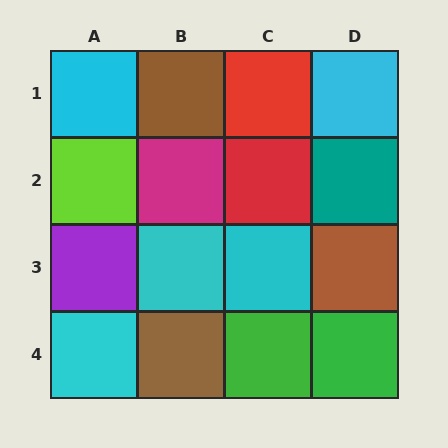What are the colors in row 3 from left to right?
Purple, cyan, cyan, brown.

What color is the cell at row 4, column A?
Cyan.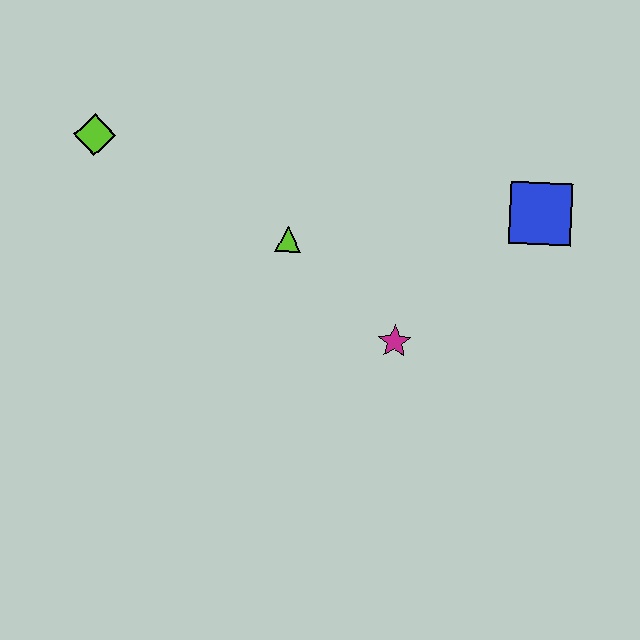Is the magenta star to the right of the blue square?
No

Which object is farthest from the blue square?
The lime diamond is farthest from the blue square.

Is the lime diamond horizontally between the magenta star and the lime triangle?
No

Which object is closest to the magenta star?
The lime triangle is closest to the magenta star.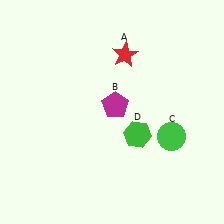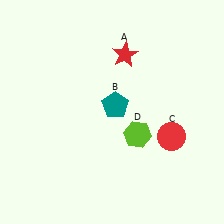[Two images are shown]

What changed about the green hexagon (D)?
In Image 1, D is green. In Image 2, it changed to lime.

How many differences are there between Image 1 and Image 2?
There are 3 differences between the two images.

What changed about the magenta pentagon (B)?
In Image 1, B is magenta. In Image 2, it changed to teal.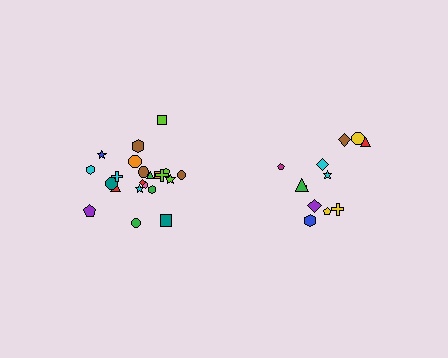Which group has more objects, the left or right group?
The left group.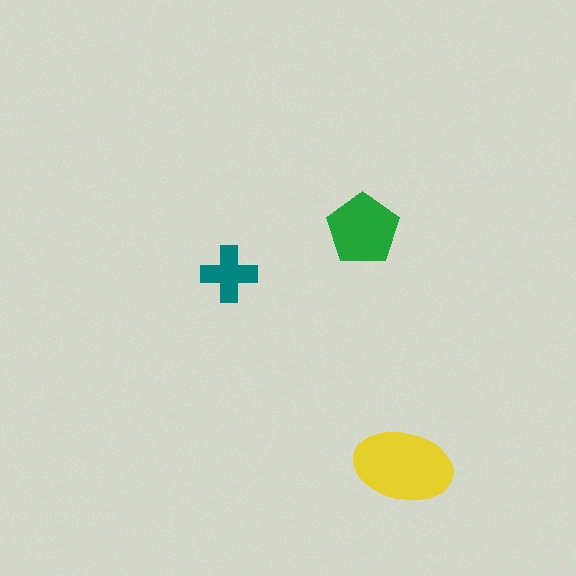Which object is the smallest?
The teal cross.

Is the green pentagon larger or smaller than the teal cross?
Larger.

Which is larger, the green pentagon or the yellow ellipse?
The yellow ellipse.